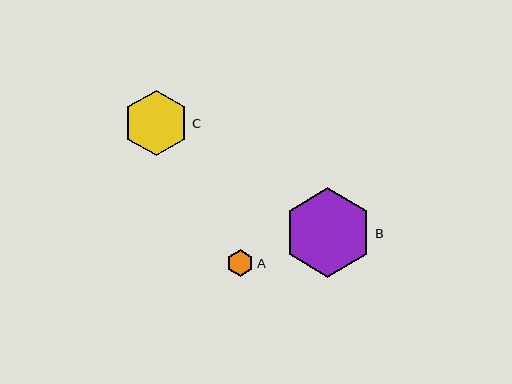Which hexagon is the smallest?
Hexagon A is the smallest with a size of approximately 27 pixels.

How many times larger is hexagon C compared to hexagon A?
Hexagon C is approximately 2.5 times the size of hexagon A.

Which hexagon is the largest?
Hexagon B is the largest with a size of approximately 89 pixels.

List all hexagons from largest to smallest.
From largest to smallest: B, C, A.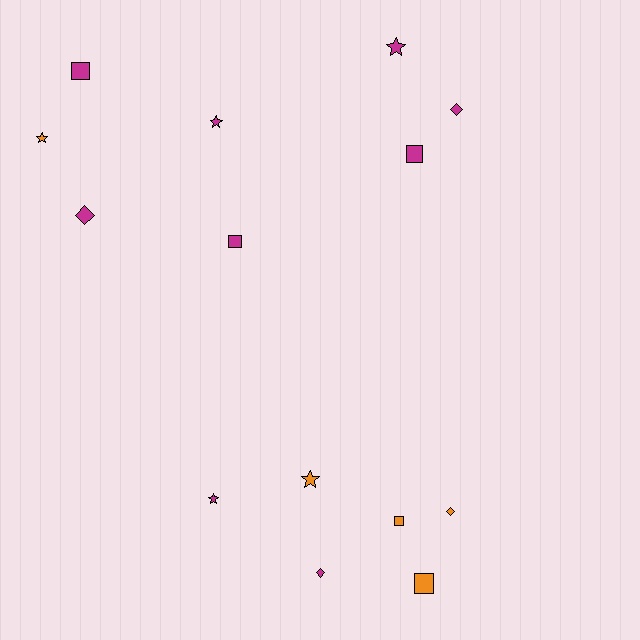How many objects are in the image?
There are 14 objects.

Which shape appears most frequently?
Star, with 5 objects.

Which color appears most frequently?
Magenta, with 9 objects.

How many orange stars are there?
There are 2 orange stars.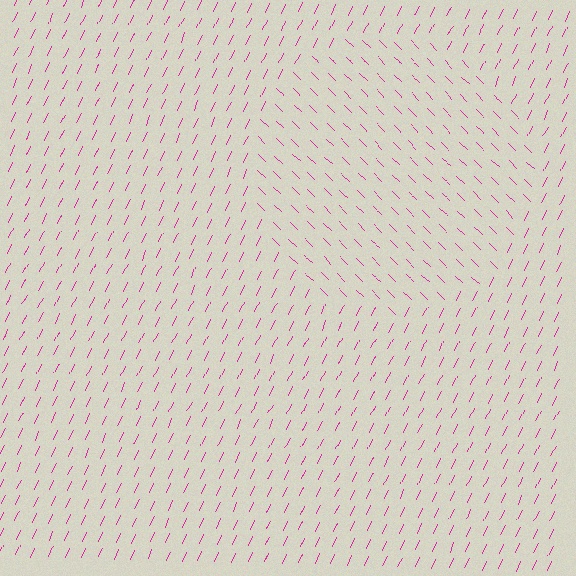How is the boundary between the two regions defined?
The boundary is defined purely by a change in line orientation (approximately 71 degrees difference). All lines are the same color and thickness.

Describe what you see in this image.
The image is filled with small magenta line segments. A circle region in the image has lines oriented differently from the surrounding lines, creating a visible texture boundary.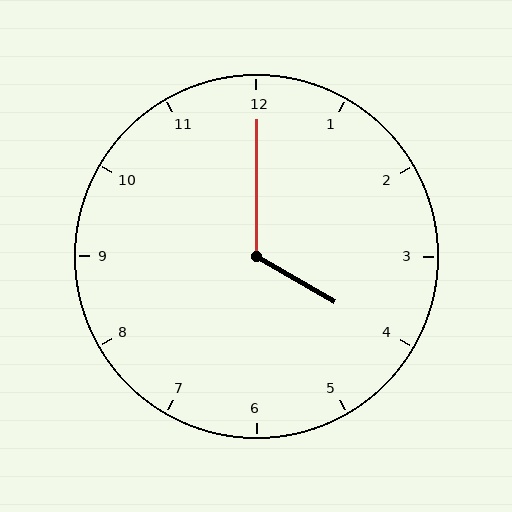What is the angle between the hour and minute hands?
Approximately 120 degrees.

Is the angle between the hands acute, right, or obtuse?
It is obtuse.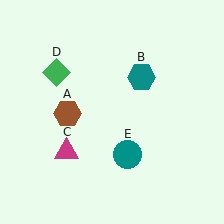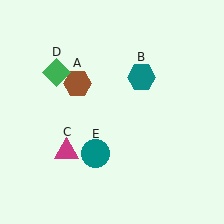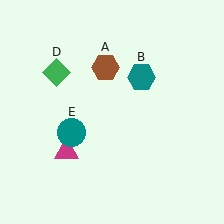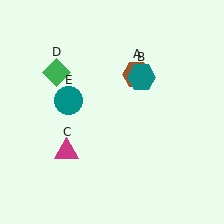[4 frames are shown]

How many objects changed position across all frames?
2 objects changed position: brown hexagon (object A), teal circle (object E).